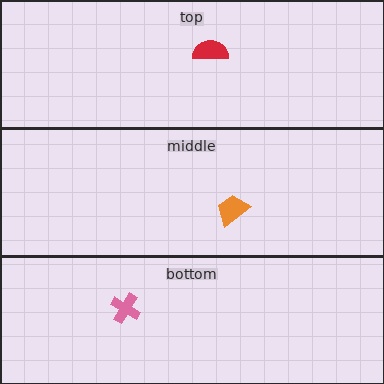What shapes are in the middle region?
The orange trapezoid.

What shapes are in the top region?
The red semicircle.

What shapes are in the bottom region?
The pink cross.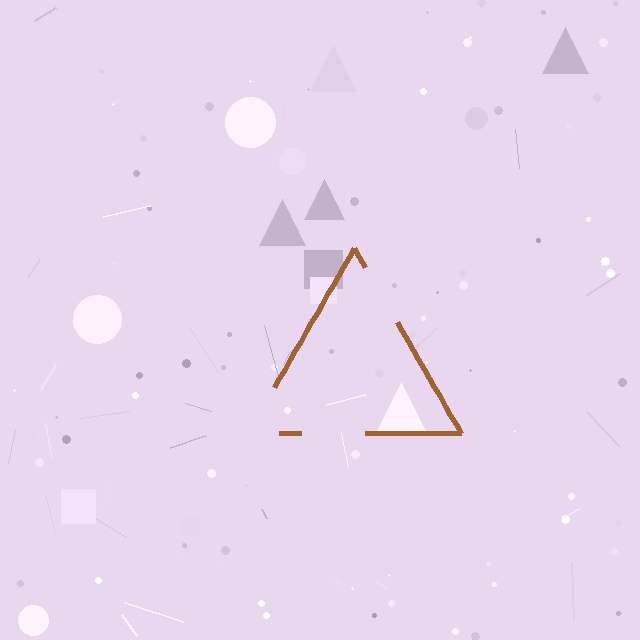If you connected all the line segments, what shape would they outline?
They would outline a triangle.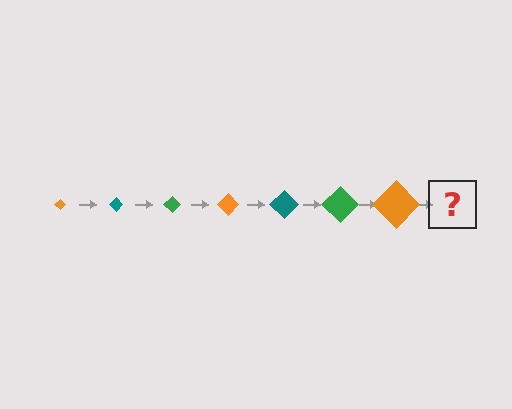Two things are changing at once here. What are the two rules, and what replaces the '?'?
The two rules are that the diamond grows larger each step and the color cycles through orange, teal, and green. The '?' should be a teal diamond, larger than the previous one.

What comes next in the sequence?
The next element should be a teal diamond, larger than the previous one.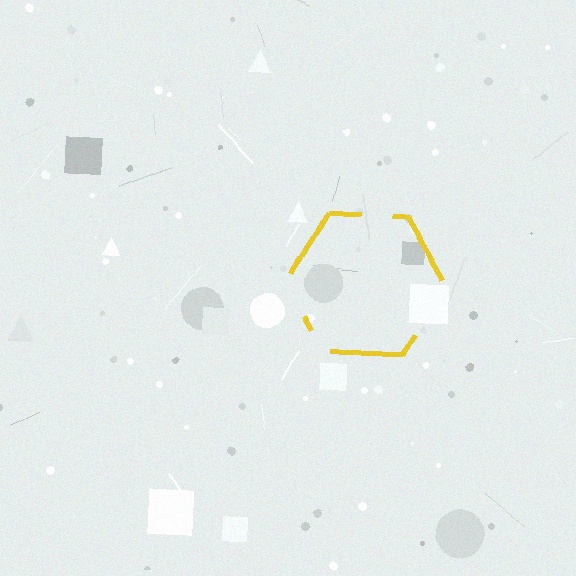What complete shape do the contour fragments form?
The contour fragments form a hexagon.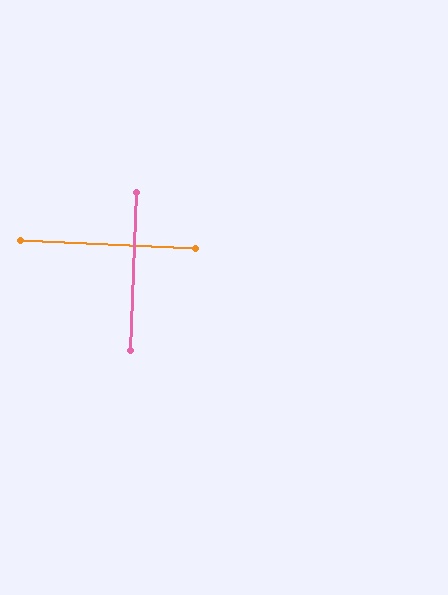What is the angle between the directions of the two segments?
Approximately 90 degrees.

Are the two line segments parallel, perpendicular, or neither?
Perpendicular — they meet at approximately 90°.